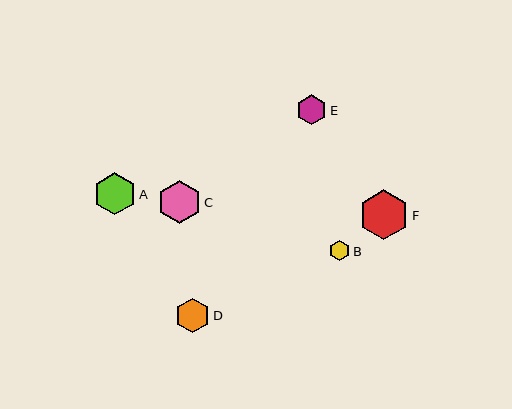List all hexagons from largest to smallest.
From largest to smallest: F, C, A, D, E, B.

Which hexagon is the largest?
Hexagon F is the largest with a size of approximately 50 pixels.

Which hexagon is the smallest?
Hexagon B is the smallest with a size of approximately 20 pixels.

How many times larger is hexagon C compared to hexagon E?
Hexagon C is approximately 1.4 times the size of hexagon E.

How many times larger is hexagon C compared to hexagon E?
Hexagon C is approximately 1.4 times the size of hexagon E.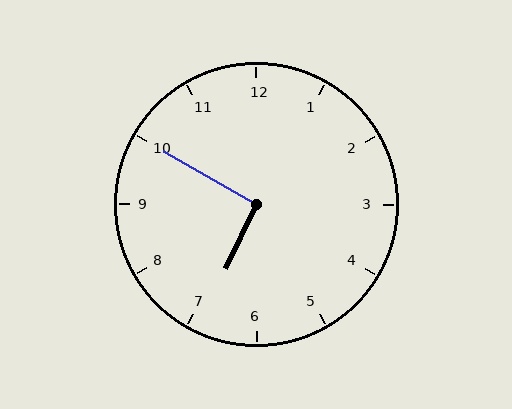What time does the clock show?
6:50.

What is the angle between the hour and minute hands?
Approximately 95 degrees.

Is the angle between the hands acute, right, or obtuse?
It is right.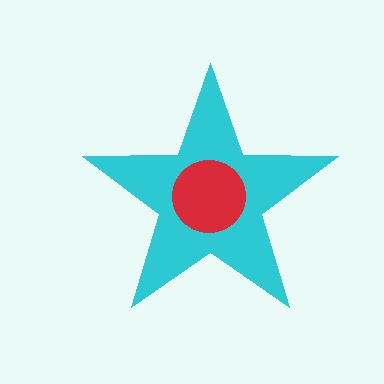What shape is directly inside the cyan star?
The red circle.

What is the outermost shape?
The cyan star.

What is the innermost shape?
The red circle.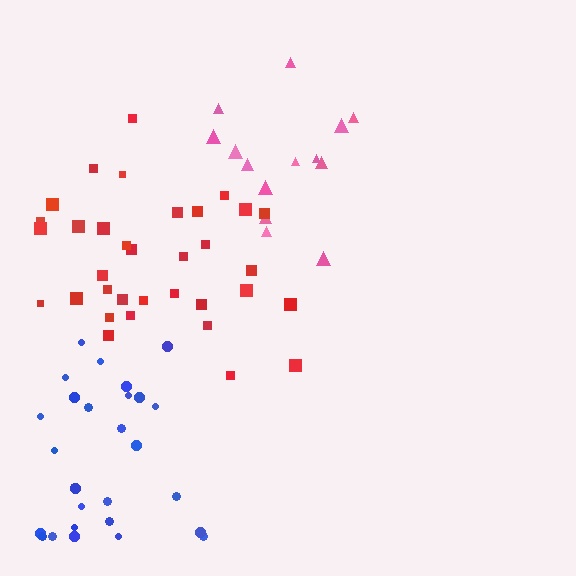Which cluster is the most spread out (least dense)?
Pink.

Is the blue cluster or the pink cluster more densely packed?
Blue.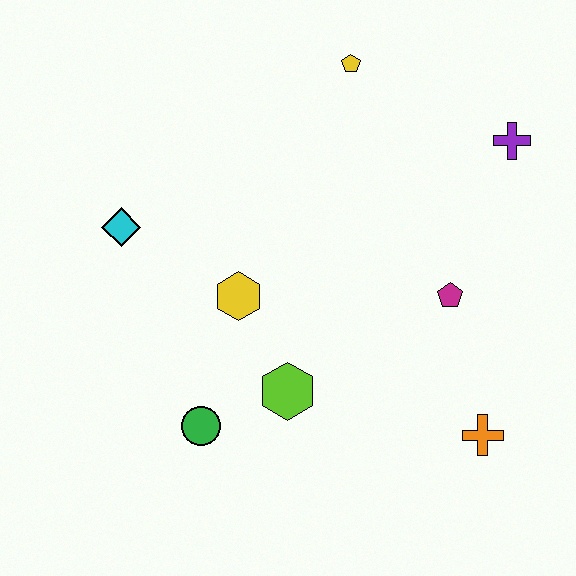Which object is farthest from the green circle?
The purple cross is farthest from the green circle.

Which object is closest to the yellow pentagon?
The purple cross is closest to the yellow pentagon.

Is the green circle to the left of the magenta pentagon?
Yes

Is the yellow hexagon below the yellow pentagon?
Yes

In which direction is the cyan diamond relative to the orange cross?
The cyan diamond is to the left of the orange cross.